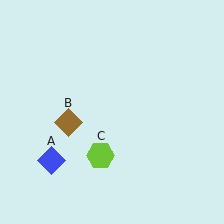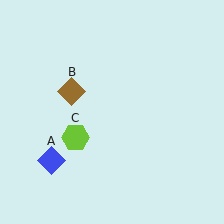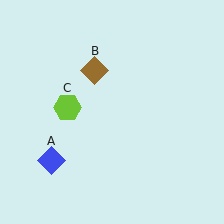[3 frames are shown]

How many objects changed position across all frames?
2 objects changed position: brown diamond (object B), lime hexagon (object C).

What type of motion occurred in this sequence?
The brown diamond (object B), lime hexagon (object C) rotated clockwise around the center of the scene.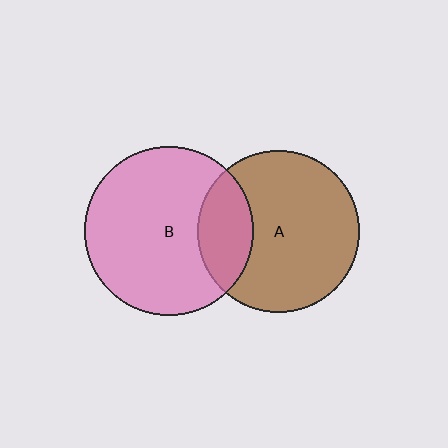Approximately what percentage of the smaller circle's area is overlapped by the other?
Approximately 25%.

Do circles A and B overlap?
Yes.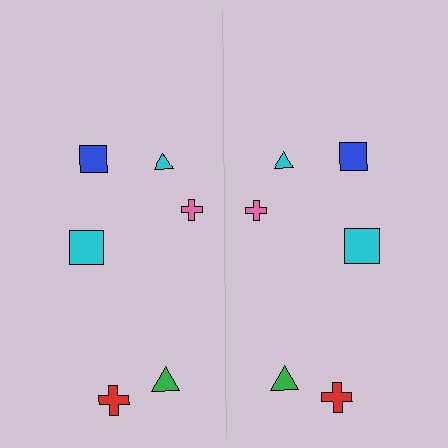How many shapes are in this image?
There are 12 shapes in this image.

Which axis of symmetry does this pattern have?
The pattern has a vertical axis of symmetry running through the center of the image.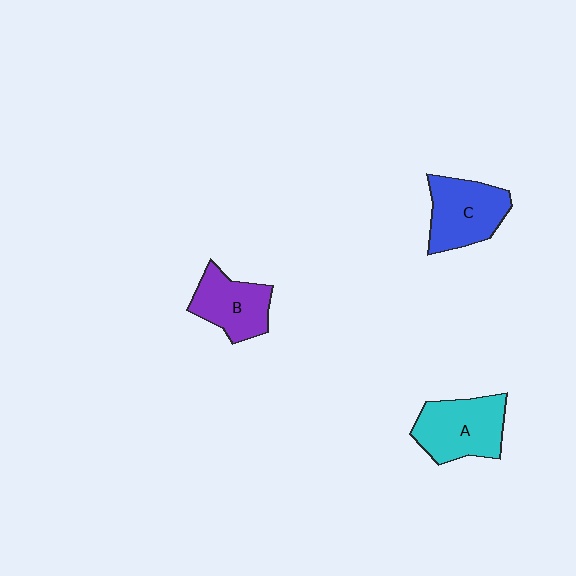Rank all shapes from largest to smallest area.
From largest to smallest: A (cyan), C (blue), B (purple).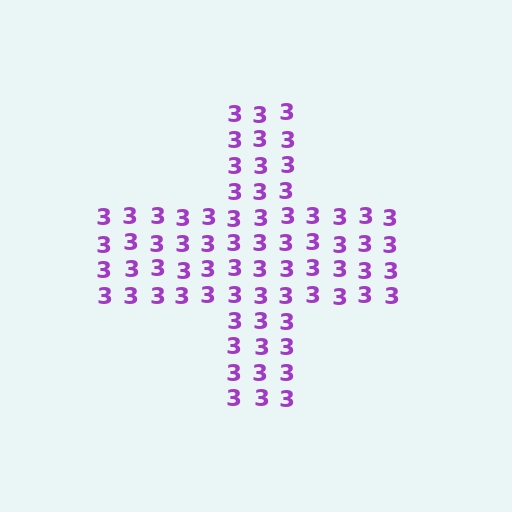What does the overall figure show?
The overall figure shows a cross.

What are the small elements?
The small elements are digit 3's.